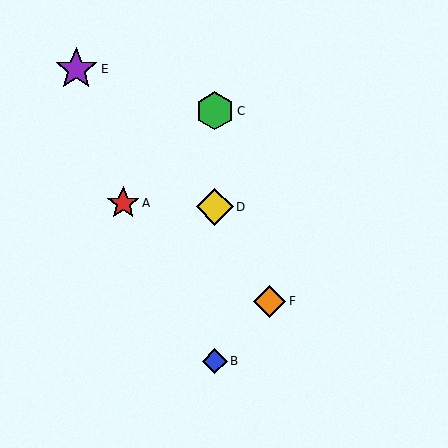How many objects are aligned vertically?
3 objects (B, C, D) are aligned vertically.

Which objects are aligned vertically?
Objects B, C, D are aligned vertically.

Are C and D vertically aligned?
Yes, both are at x≈215.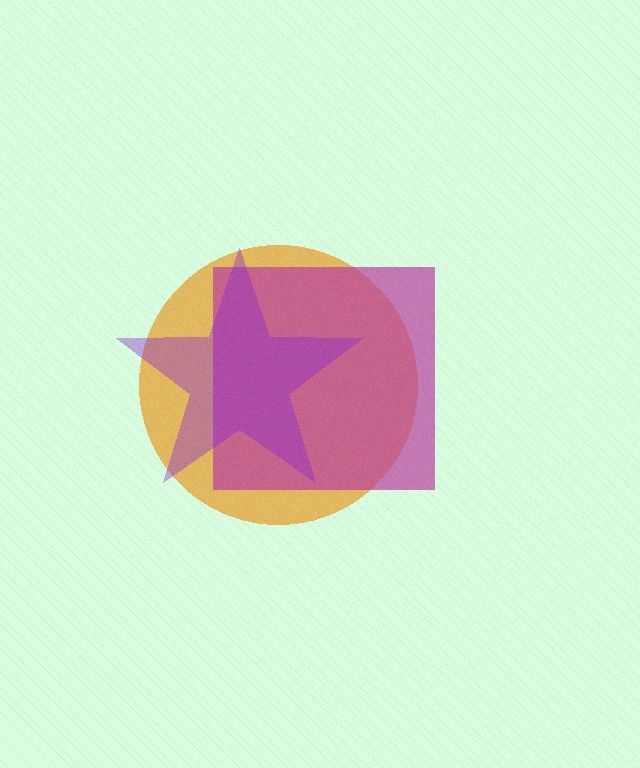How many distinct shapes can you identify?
There are 3 distinct shapes: an orange circle, a magenta square, a purple star.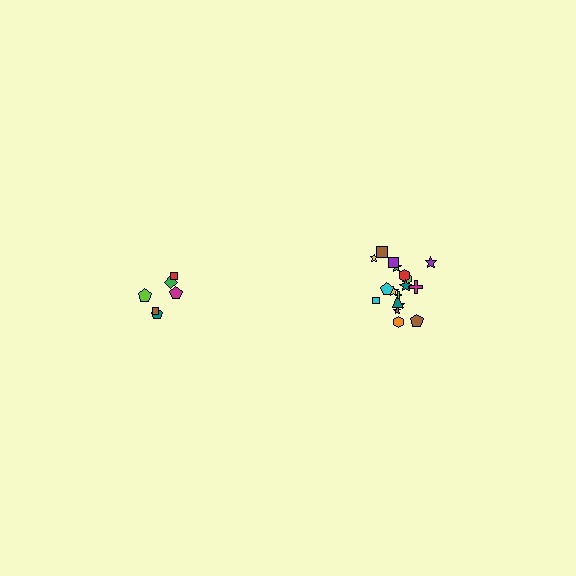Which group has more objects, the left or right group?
The right group.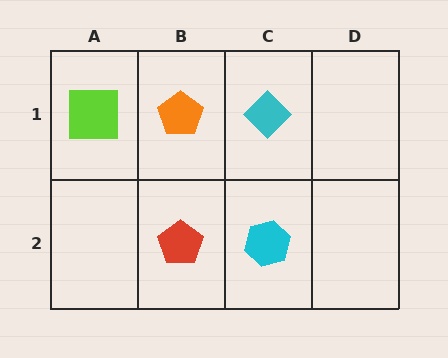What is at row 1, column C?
A cyan diamond.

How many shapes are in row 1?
3 shapes.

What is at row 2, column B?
A red pentagon.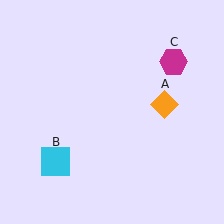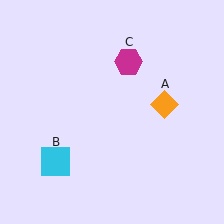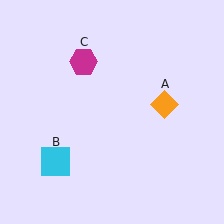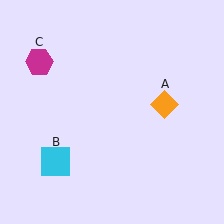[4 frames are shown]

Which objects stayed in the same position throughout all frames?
Orange diamond (object A) and cyan square (object B) remained stationary.